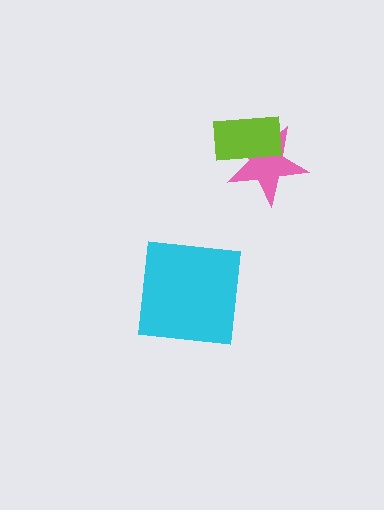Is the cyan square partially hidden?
No, no other shape covers it.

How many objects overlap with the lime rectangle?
1 object overlaps with the lime rectangle.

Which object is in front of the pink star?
The lime rectangle is in front of the pink star.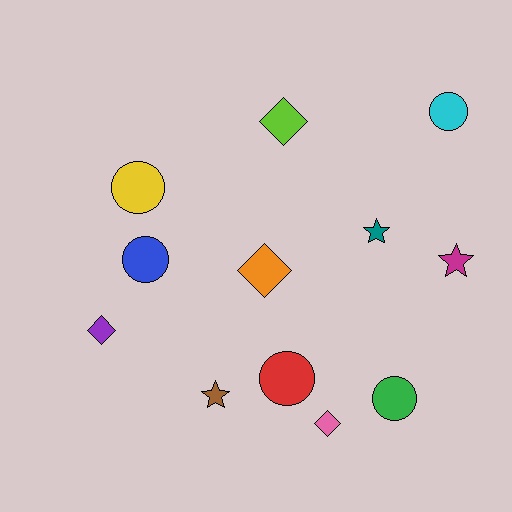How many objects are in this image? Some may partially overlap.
There are 12 objects.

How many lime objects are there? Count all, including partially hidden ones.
There is 1 lime object.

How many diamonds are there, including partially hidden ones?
There are 4 diamonds.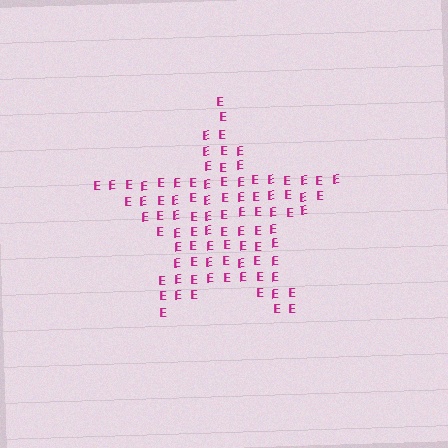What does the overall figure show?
The overall figure shows a star.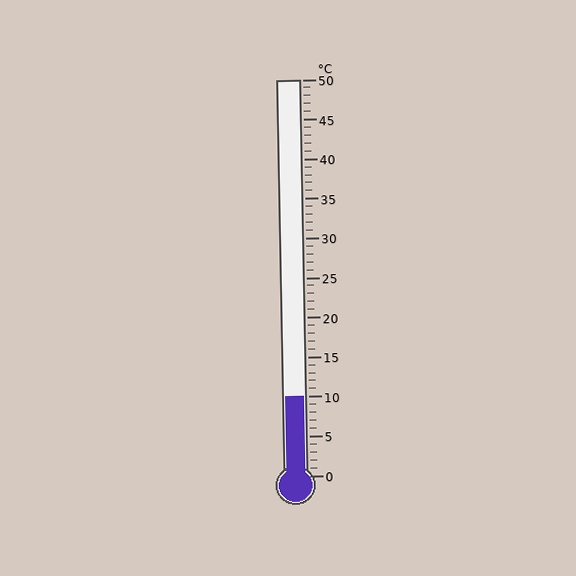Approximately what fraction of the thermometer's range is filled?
The thermometer is filled to approximately 20% of its range.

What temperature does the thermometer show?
The thermometer shows approximately 10°C.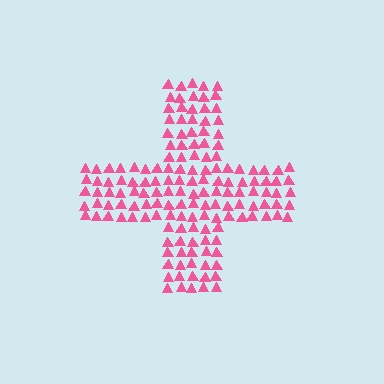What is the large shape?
The large shape is a cross.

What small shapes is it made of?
It is made of small triangles.